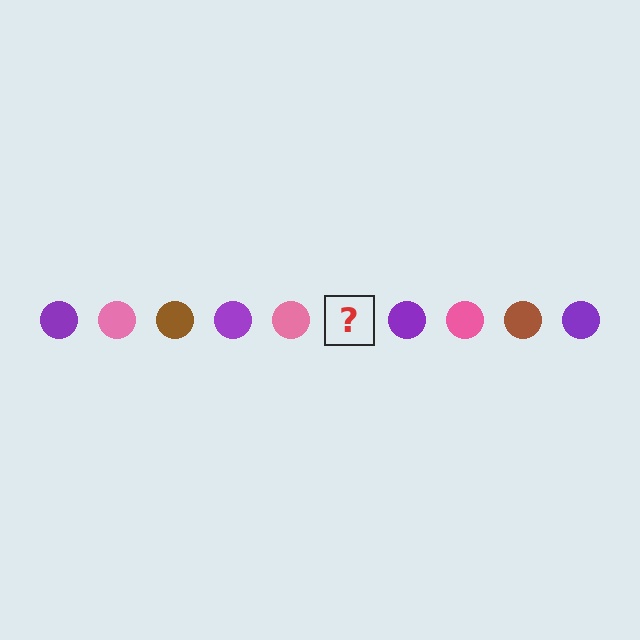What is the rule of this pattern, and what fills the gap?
The rule is that the pattern cycles through purple, pink, brown circles. The gap should be filled with a brown circle.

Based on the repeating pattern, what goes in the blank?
The blank should be a brown circle.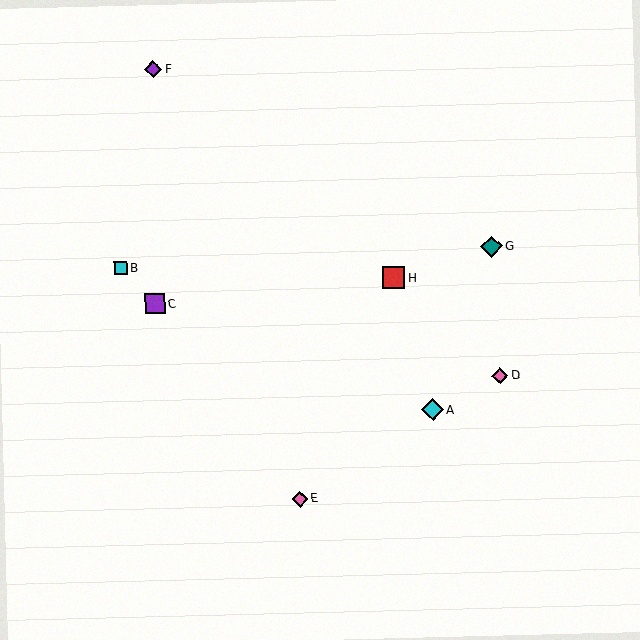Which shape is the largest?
The red square (labeled H) is the largest.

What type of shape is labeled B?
Shape B is a cyan square.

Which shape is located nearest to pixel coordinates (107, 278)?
The cyan square (labeled B) at (121, 268) is nearest to that location.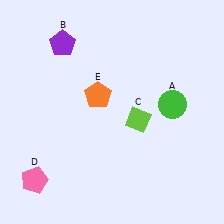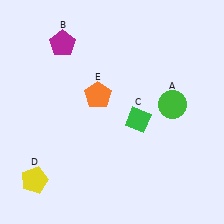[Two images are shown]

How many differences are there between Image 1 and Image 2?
There are 3 differences between the two images.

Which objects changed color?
B changed from purple to magenta. C changed from lime to green. D changed from pink to yellow.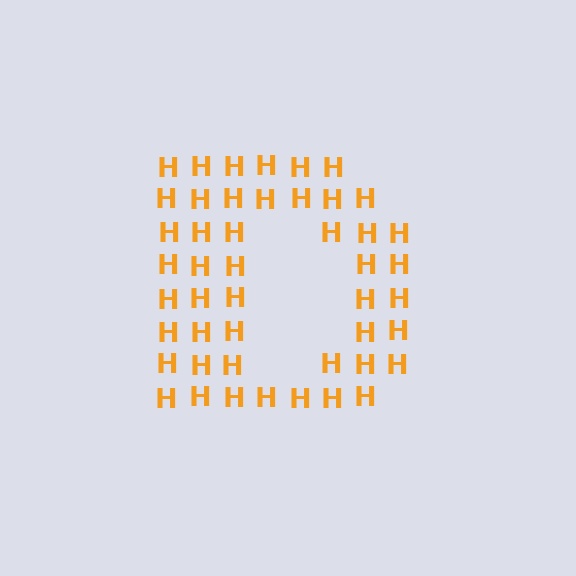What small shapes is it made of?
It is made of small letter H's.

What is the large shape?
The large shape is the letter D.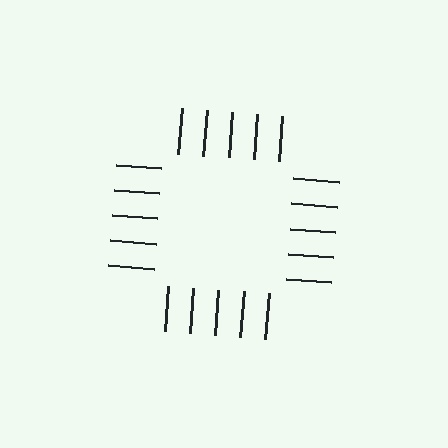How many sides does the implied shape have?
4 sides — the line-ends trace a square.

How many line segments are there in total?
20 — 5 along each of the 4 edges.